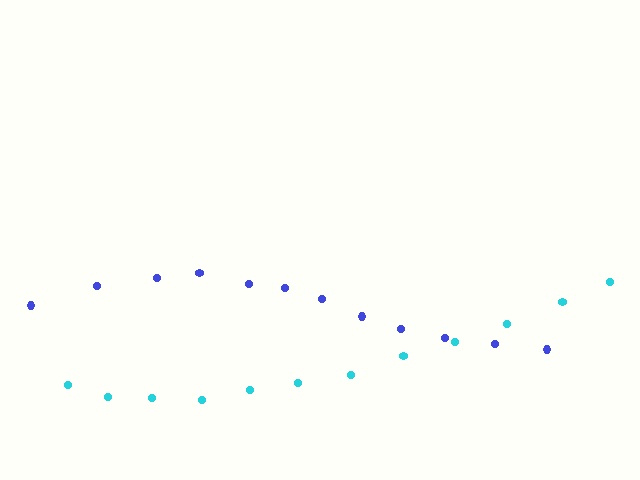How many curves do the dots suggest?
There are 2 distinct paths.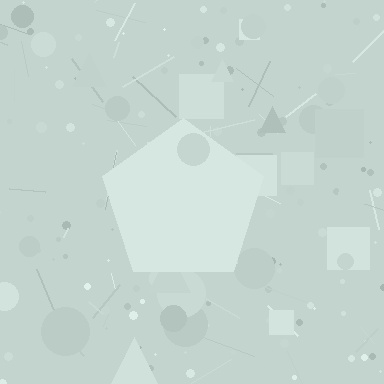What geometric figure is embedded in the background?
A pentagon is embedded in the background.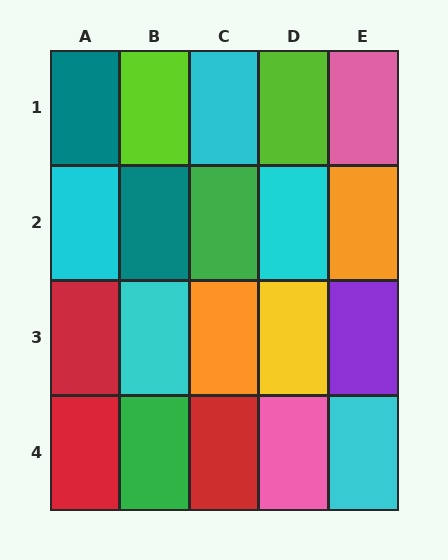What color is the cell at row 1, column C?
Cyan.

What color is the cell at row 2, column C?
Green.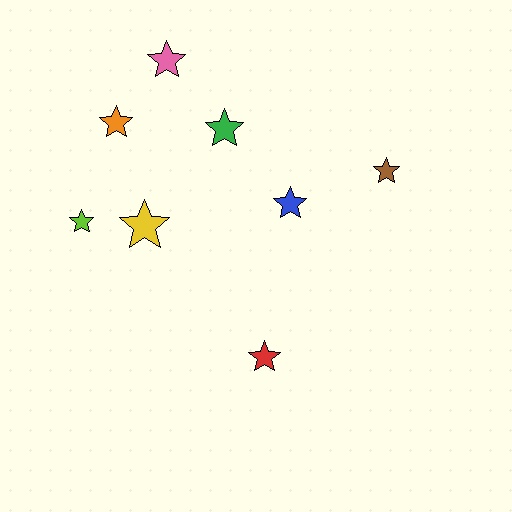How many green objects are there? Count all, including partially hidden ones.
There is 1 green object.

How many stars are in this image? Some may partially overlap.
There are 8 stars.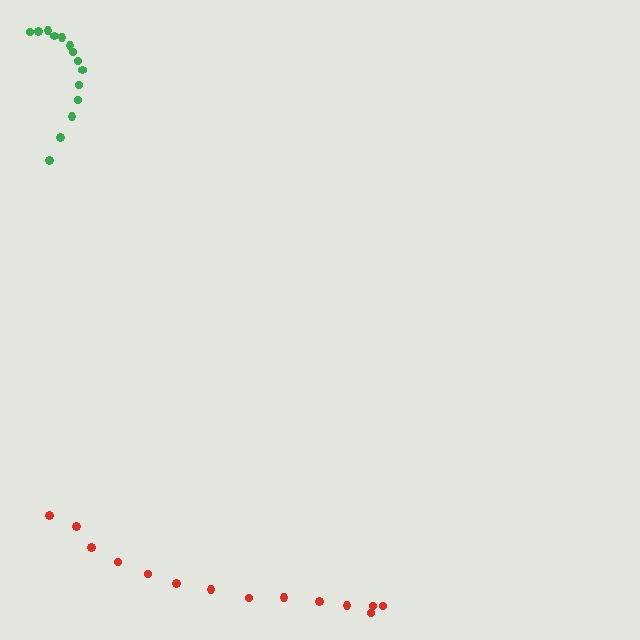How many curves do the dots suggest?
There are 2 distinct paths.